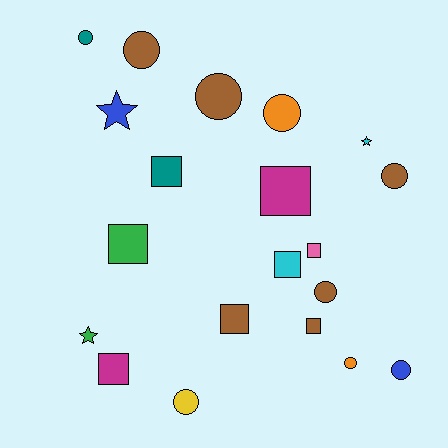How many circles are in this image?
There are 9 circles.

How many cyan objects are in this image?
There are 2 cyan objects.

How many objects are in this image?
There are 20 objects.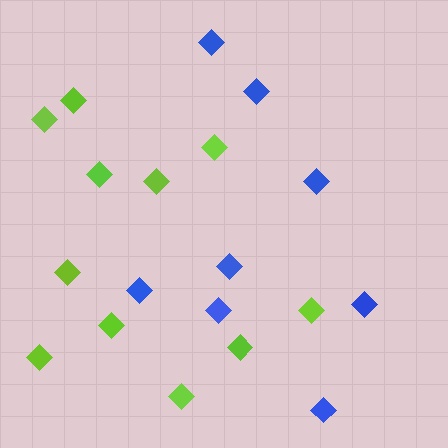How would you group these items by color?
There are 2 groups: one group of lime diamonds (11) and one group of blue diamonds (8).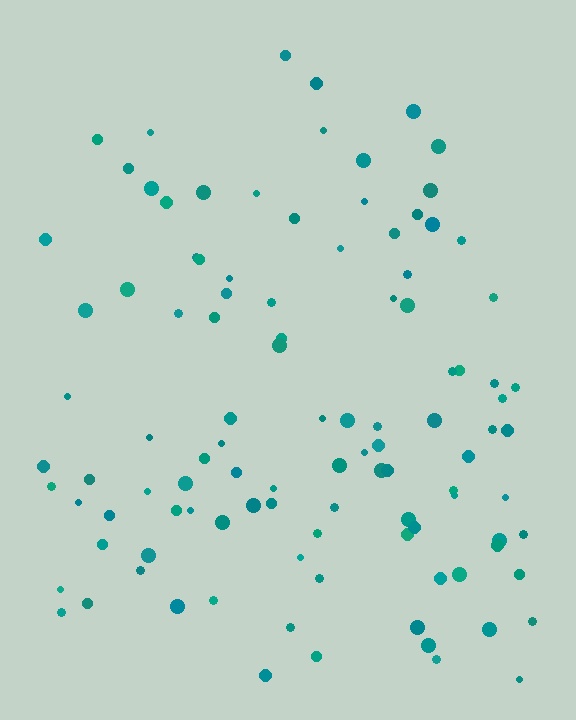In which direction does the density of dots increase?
From top to bottom, with the bottom side densest.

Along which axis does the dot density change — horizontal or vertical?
Vertical.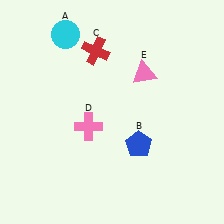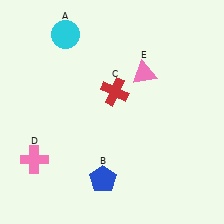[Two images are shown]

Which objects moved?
The objects that moved are: the blue pentagon (B), the red cross (C), the pink cross (D).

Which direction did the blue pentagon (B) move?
The blue pentagon (B) moved left.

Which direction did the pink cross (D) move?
The pink cross (D) moved left.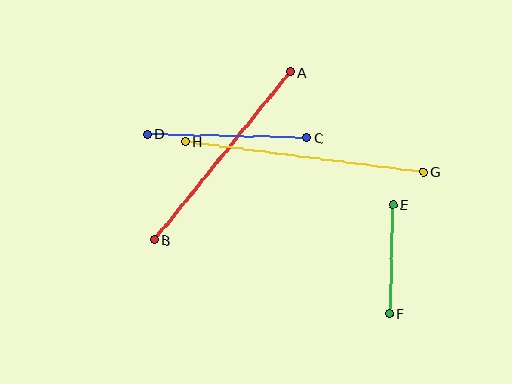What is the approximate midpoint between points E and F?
The midpoint is at approximately (391, 259) pixels.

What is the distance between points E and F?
The distance is approximately 109 pixels.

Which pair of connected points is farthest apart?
Points G and H are farthest apart.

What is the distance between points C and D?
The distance is approximately 160 pixels.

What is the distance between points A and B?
The distance is approximately 216 pixels.